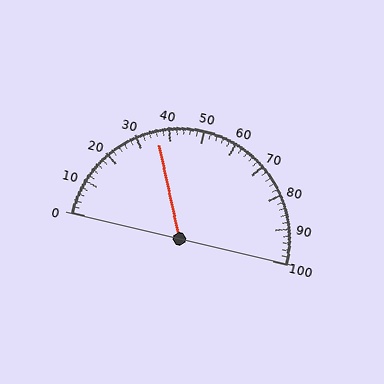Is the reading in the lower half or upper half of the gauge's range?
The reading is in the lower half of the range (0 to 100).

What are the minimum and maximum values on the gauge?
The gauge ranges from 0 to 100.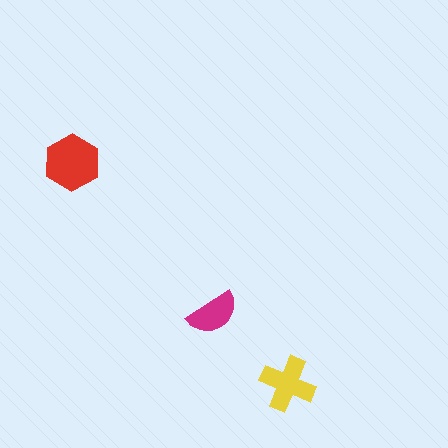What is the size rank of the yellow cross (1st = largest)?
2nd.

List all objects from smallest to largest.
The magenta semicircle, the yellow cross, the red hexagon.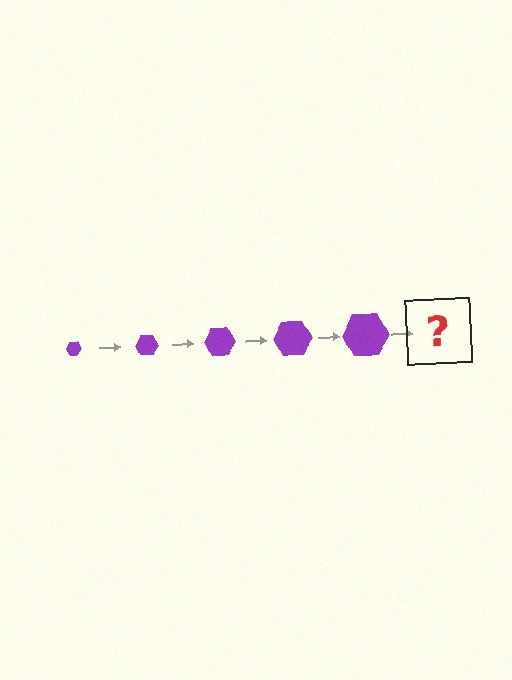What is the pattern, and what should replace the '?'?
The pattern is that the hexagon gets progressively larger each step. The '?' should be a purple hexagon, larger than the previous one.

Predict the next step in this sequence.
The next step is a purple hexagon, larger than the previous one.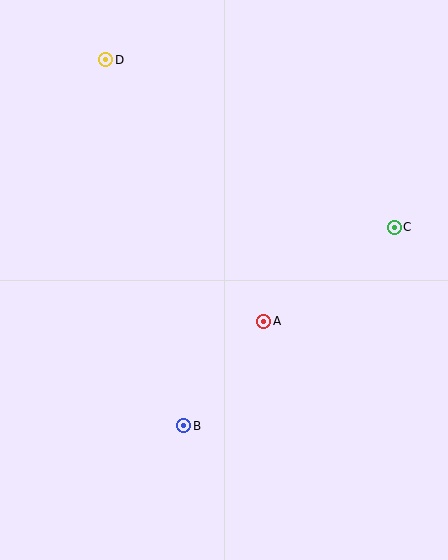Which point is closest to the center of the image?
Point A at (264, 321) is closest to the center.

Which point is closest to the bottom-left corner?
Point B is closest to the bottom-left corner.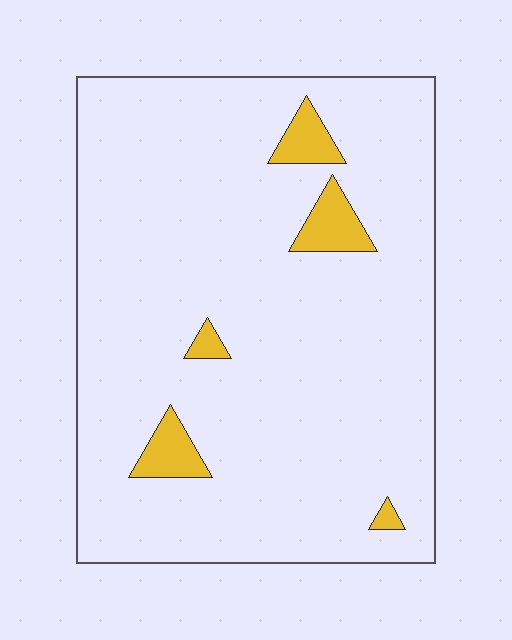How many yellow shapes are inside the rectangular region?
5.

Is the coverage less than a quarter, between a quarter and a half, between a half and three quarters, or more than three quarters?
Less than a quarter.